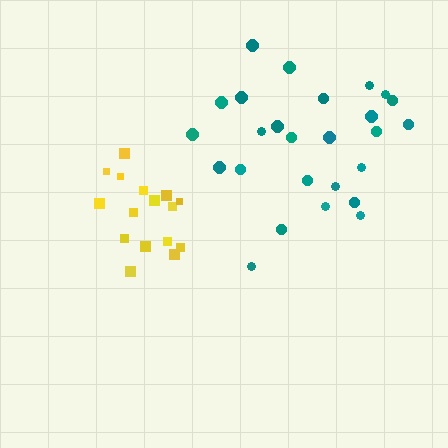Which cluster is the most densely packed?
Yellow.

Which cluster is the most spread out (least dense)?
Teal.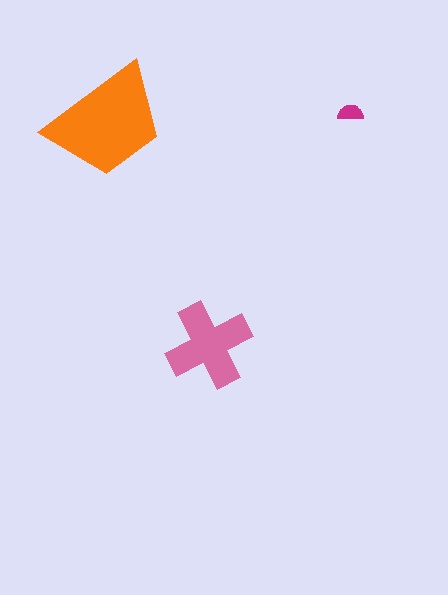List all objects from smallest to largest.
The magenta semicircle, the pink cross, the orange trapezoid.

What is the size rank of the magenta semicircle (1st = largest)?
3rd.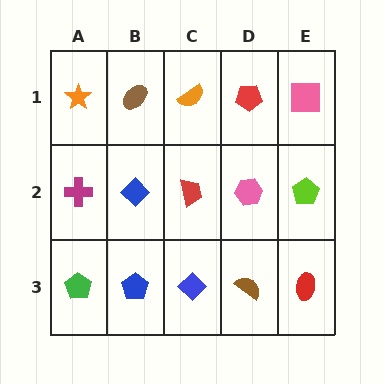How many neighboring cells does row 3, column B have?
3.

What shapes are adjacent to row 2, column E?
A pink square (row 1, column E), a red ellipse (row 3, column E), a pink hexagon (row 2, column D).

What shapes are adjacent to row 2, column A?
An orange star (row 1, column A), a green pentagon (row 3, column A), a blue diamond (row 2, column B).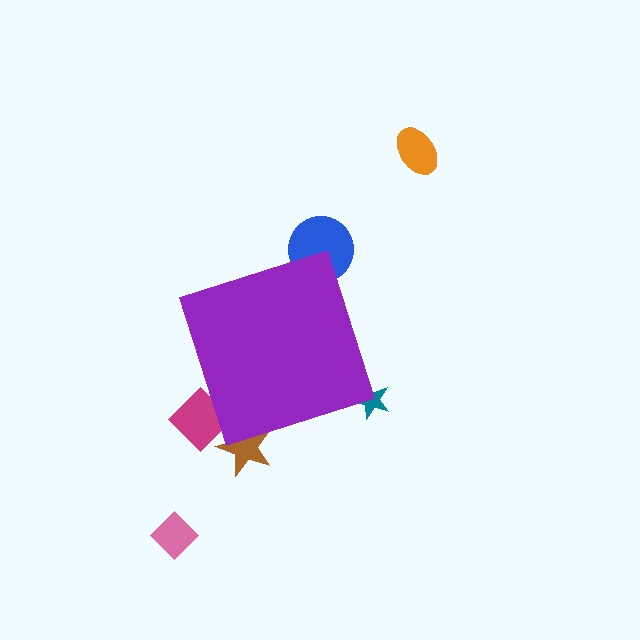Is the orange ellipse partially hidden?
No, the orange ellipse is fully visible.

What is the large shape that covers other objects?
A purple diamond.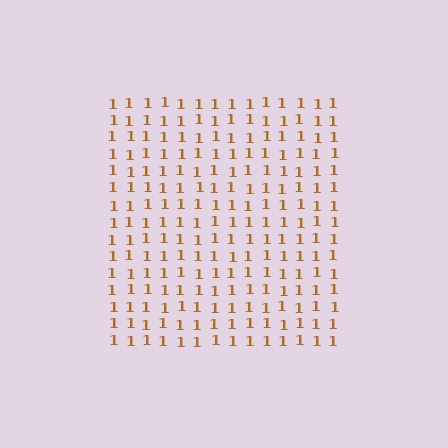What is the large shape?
The large shape is a square.